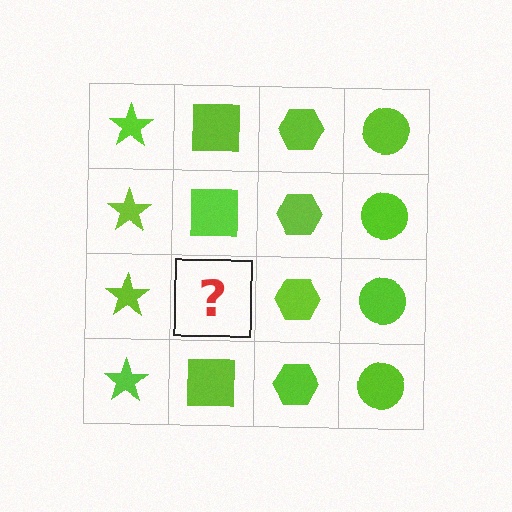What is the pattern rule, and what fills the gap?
The rule is that each column has a consistent shape. The gap should be filled with a lime square.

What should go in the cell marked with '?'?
The missing cell should contain a lime square.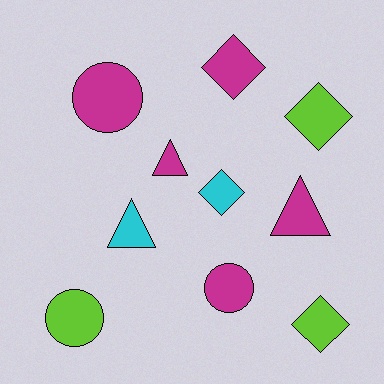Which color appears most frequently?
Magenta, with 5 objects.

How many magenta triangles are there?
There are 2 magenta triangles.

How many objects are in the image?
There are 10 objects.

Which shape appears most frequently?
Diamond, with 4 objects.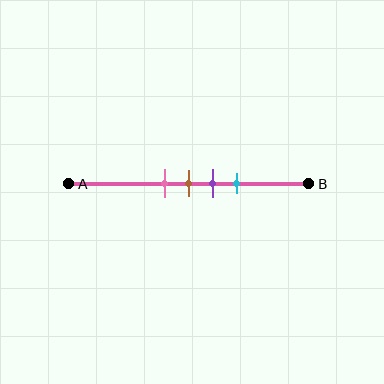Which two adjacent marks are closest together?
The pink and brown marks are the closest adjacent pair.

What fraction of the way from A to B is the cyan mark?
The cyan mark is approximately 70% (0.7) of the way from A to B.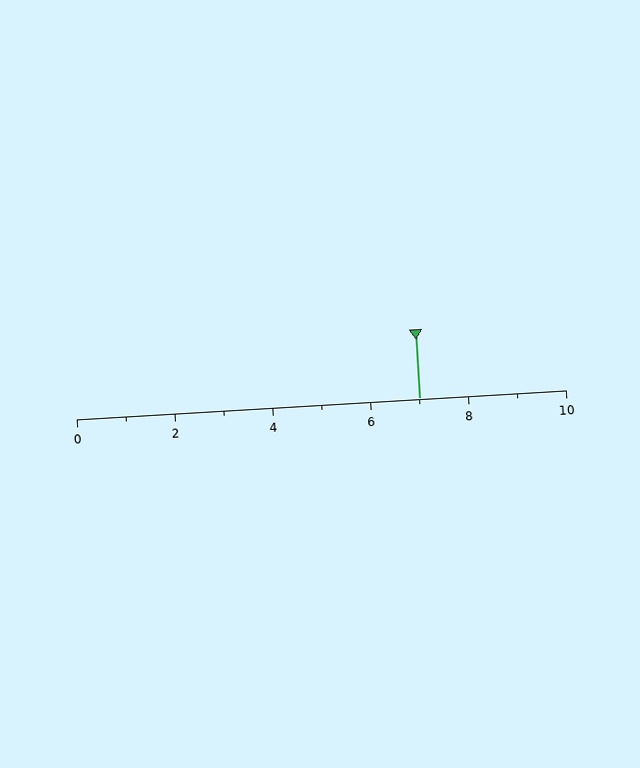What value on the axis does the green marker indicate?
The marker indicates approximately 7.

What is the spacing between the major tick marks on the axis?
The major ticks are spaced 2 apart.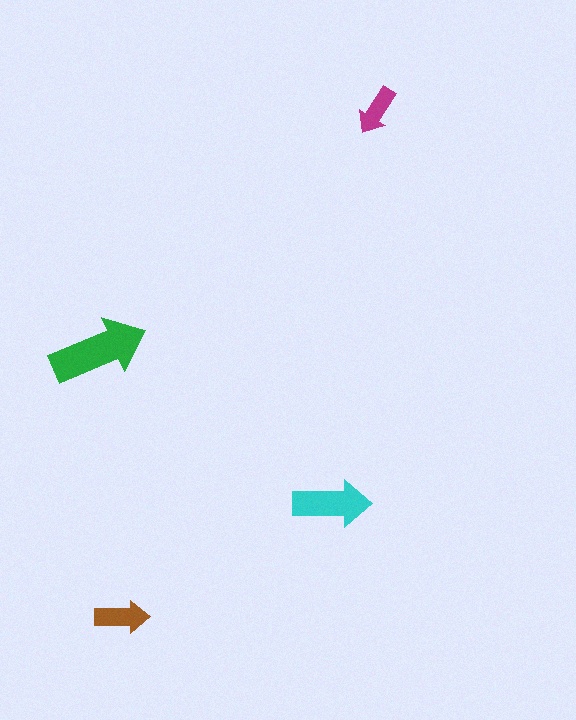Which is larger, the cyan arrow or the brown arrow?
The cyan one.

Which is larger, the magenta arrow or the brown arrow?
The brown one.